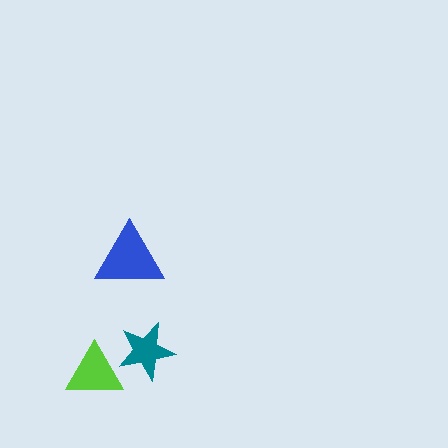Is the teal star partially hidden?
Yes, it is partially covered by another shape.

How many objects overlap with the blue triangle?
0 objects overlap with the blue triangle.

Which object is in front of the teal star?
The lime triangle is in front of the teal star.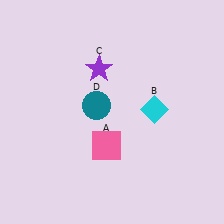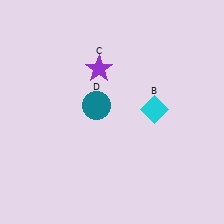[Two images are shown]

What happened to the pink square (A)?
The pink square (A) was removed in Image 2. It was in the bottom-left area of Image 1.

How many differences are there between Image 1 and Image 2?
There is 1 difference between the two images.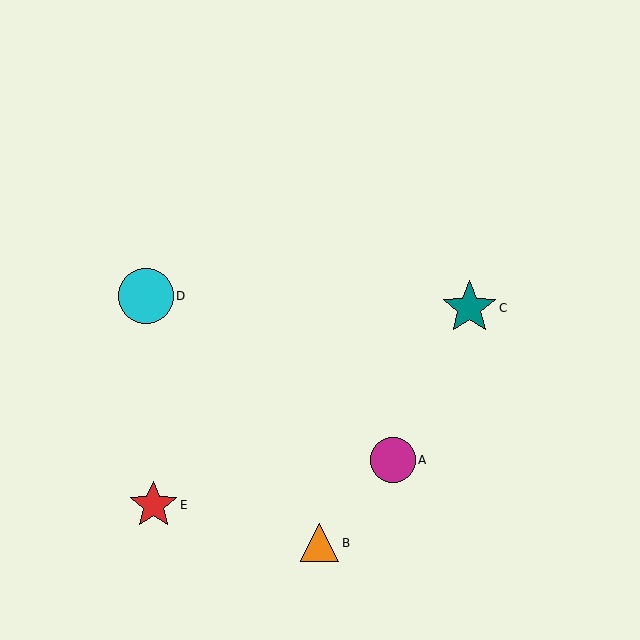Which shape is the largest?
The cyan circle (labeled D) is the largest.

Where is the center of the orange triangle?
The center of the orange triangle is at (320, 543).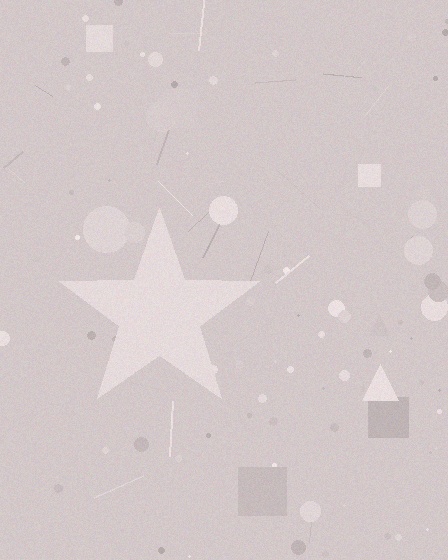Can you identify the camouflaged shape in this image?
The camouflaged shape is a star.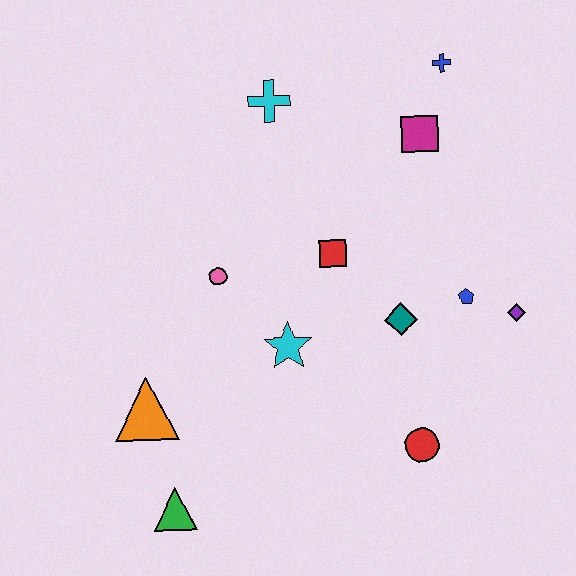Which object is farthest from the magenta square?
The green triangle is farthest from the magenta square.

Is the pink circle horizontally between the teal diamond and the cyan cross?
No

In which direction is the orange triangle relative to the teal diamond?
The orange triangle is to the left of the teal diamond.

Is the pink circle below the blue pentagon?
No